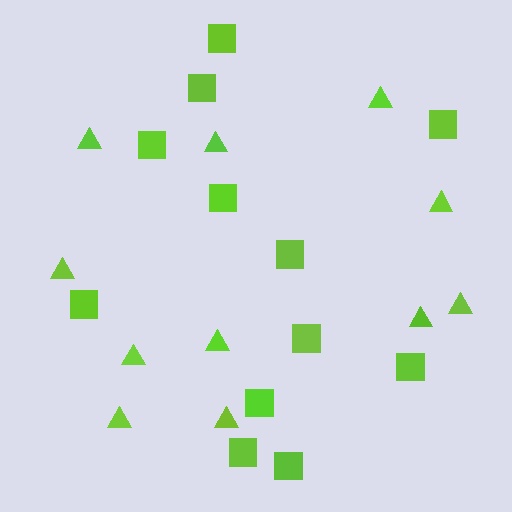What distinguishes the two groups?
There are 2 groups: one group of triangles (11) and one group of squares (12).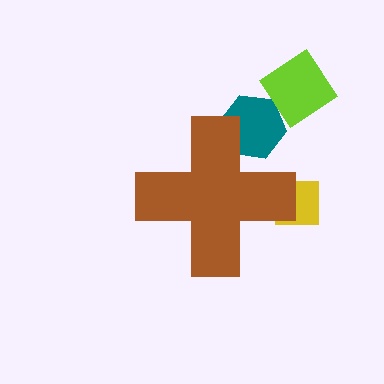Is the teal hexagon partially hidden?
Yes, the teal hexagon is partially hidden behind the brown cross.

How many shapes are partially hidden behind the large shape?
2 shapes are partially hidden.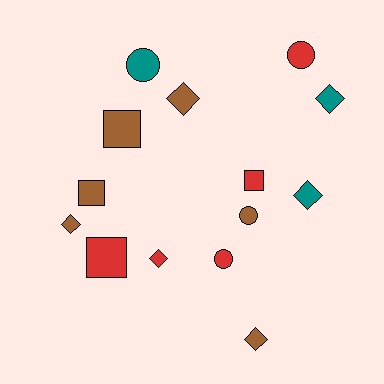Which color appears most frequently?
Brown, with 6 objects.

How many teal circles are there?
There is 1 teal circle.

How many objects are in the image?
There are 14 objects.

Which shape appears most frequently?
Diamond, with 6 objects.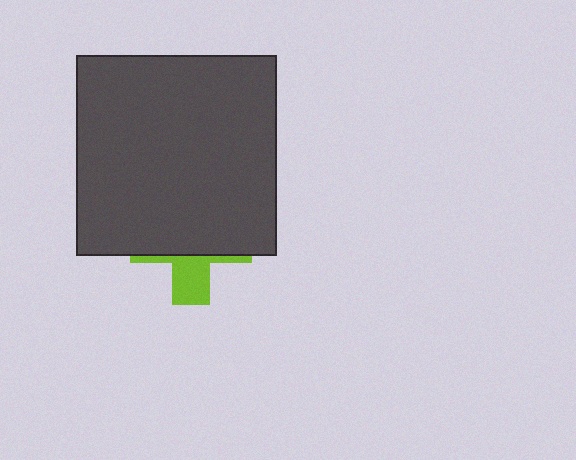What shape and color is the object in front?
The object in front is a dark gray square.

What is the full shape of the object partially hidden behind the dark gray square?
The partially hidden object is a lime cross.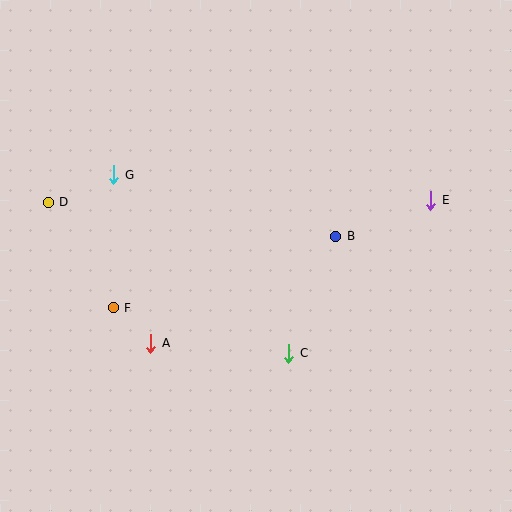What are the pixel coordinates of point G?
Point G is at (114, 175).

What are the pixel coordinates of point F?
Point F is at (113, 308).